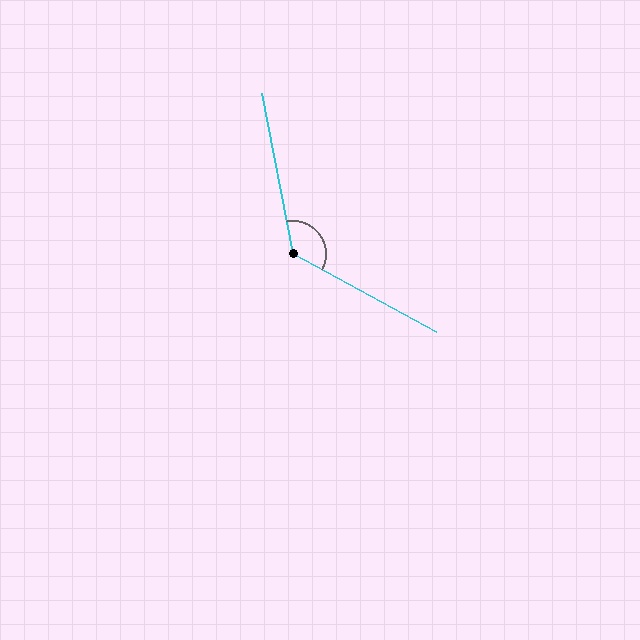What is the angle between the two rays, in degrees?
Approximately 129 degrees.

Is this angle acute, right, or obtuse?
It is obtuse.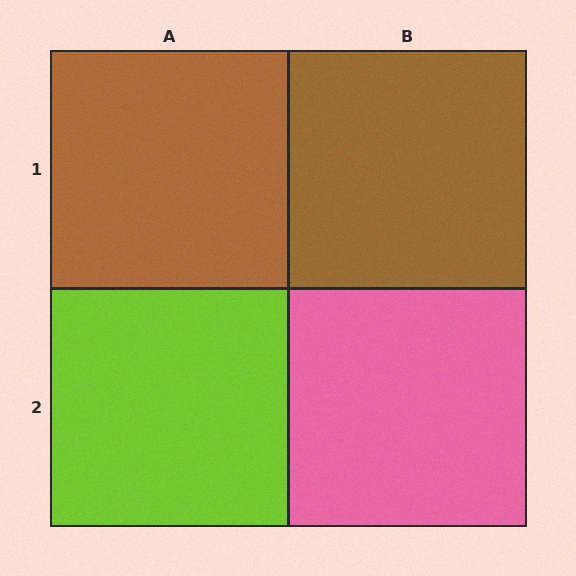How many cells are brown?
2 cells are brown.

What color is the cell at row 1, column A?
Brown.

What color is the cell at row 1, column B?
Brown.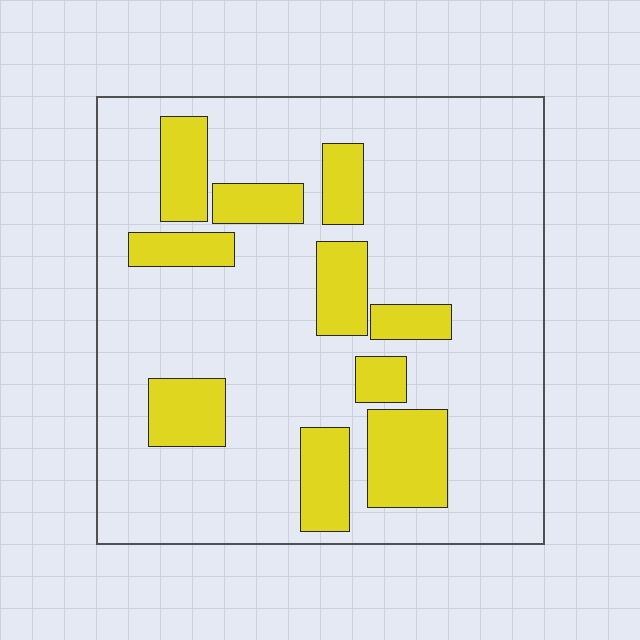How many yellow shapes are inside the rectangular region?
10.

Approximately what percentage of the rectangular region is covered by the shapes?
Approximately 20%.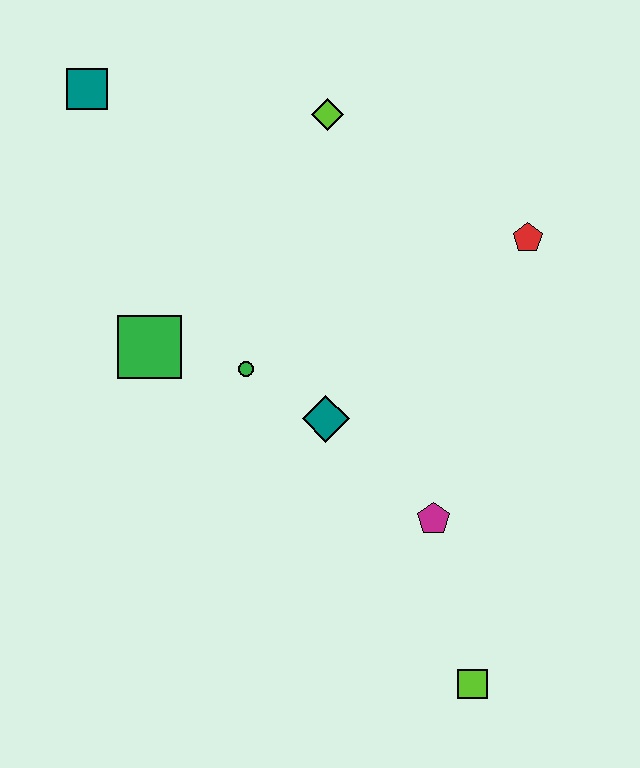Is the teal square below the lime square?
No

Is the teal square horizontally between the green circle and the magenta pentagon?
No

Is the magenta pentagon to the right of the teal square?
Yes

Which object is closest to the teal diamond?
The green circle is closest to the teal diamond.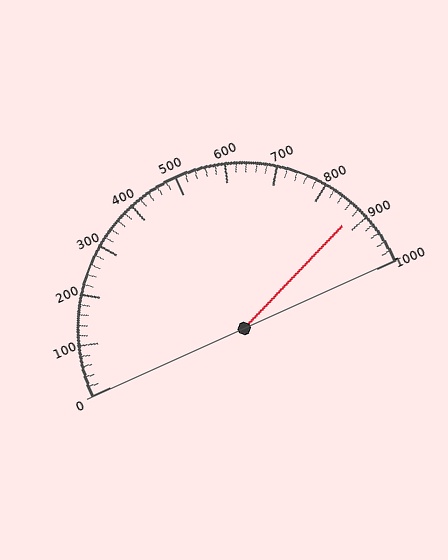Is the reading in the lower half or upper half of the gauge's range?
The reading is in the upper half of the range (0 to 1000).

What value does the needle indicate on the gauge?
The needle indicates approximately 880.